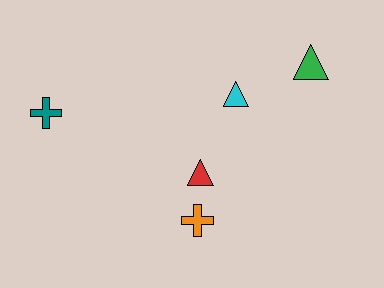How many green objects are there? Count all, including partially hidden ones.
There is 1 green object.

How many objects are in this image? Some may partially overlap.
There are 5 objects.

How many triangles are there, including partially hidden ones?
There are 3 triangles.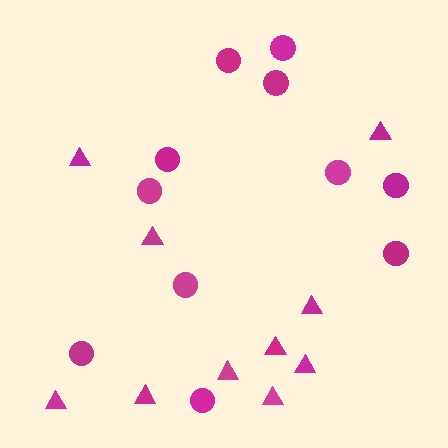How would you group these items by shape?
There are 2 groups: one group of triangles (10) and one group of circles (11).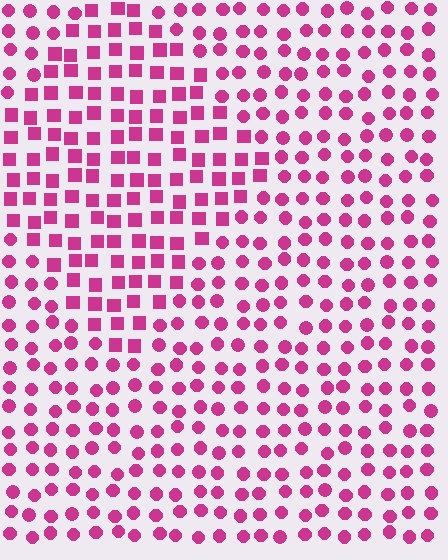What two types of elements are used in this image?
The image uses squares inside the diamond region and circles outside it.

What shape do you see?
I see a diamond.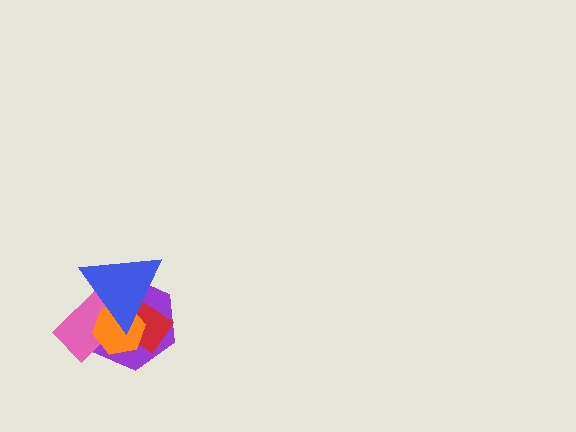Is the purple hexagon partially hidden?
Yes, it is partially covered by another shape.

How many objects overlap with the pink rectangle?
3 objects overlap with the pink rectangle.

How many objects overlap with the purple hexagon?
4 objects overlap with the purple hexagon.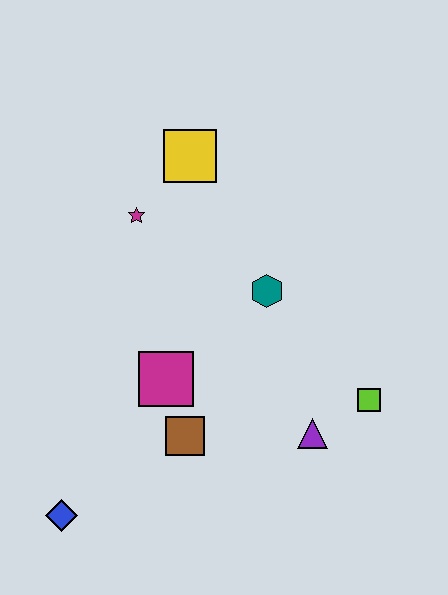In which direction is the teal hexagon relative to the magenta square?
The teal hexagon is to the right of the magenta square.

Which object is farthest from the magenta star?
The blue diamond is farthest from the magenta star.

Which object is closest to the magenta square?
The brown square is closest to the magenta square.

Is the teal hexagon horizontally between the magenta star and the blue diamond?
No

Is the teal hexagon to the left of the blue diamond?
No